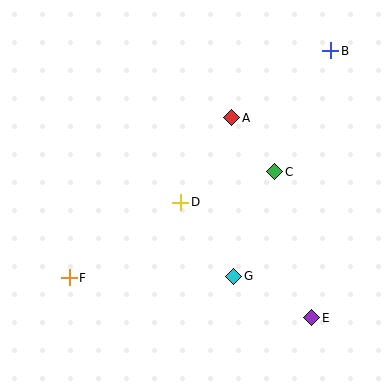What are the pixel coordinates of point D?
Point D is at (181, 202).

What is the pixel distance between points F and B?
The distance between F and B is 346 pixels.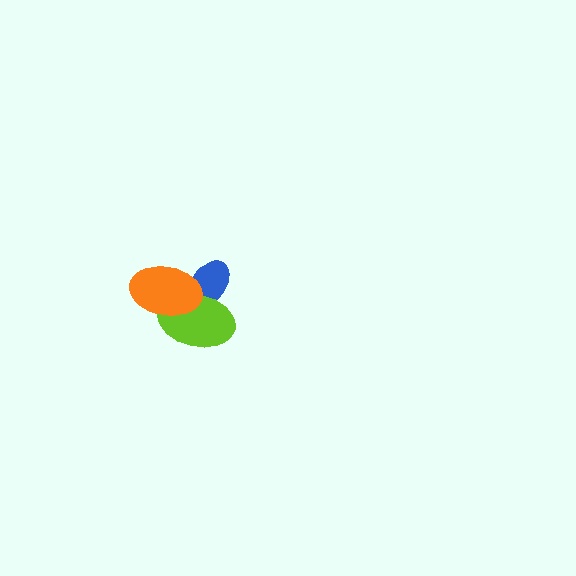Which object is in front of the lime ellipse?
The orange ellipse is in front of the lime ellipse.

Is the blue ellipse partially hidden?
Yes, it is partially covered by another shape.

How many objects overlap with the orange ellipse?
2 objects overlap with the orange ellipse.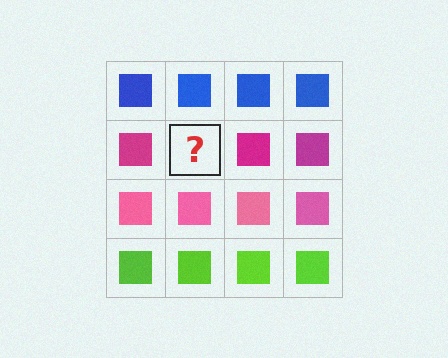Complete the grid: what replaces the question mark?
The question mark should be replaced with a magenta square.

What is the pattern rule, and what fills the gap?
The rule is that each row has a consistent color. The gap should be filled with a magenta square.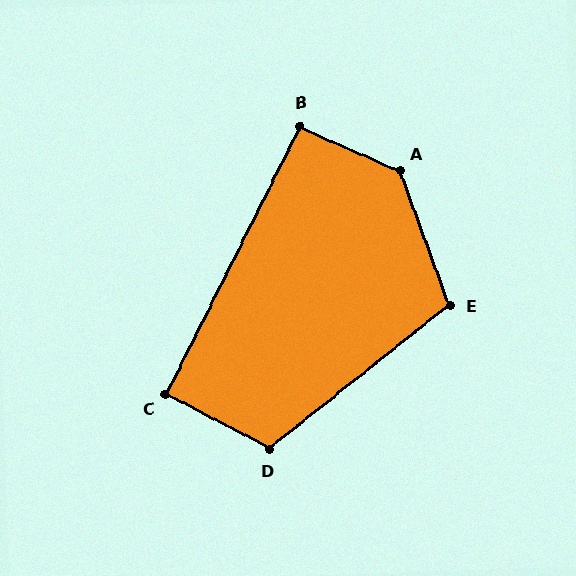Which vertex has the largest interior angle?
A, at approximately 134 degrees.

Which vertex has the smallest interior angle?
C, at approximately 91 degrees.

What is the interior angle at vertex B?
Approximately 93 degrees (approximately right).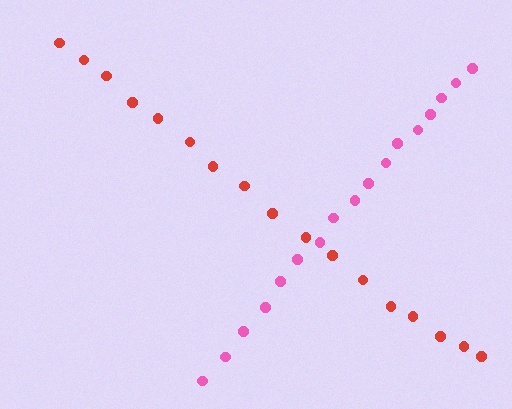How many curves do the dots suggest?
There are 2 distinct paths.